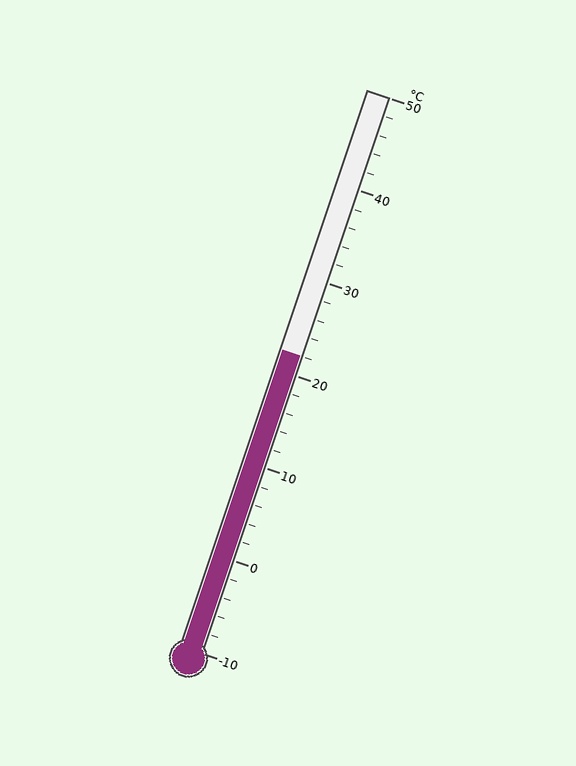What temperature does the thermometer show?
The thermometer shows approximately 22°C.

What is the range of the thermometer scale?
The thermometer scale ranges from -10°C to 50°C.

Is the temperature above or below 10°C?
The temperature is above 10°C.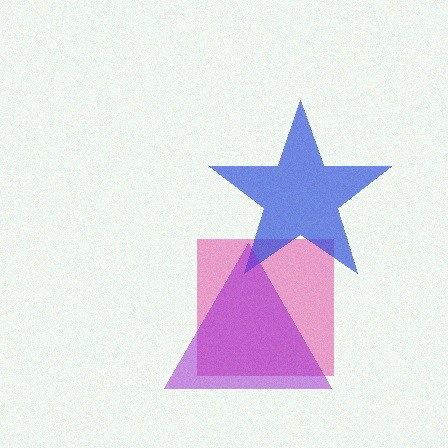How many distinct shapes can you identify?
There are 3 distinct shapes: a pink square, a blue star, a purple triangle.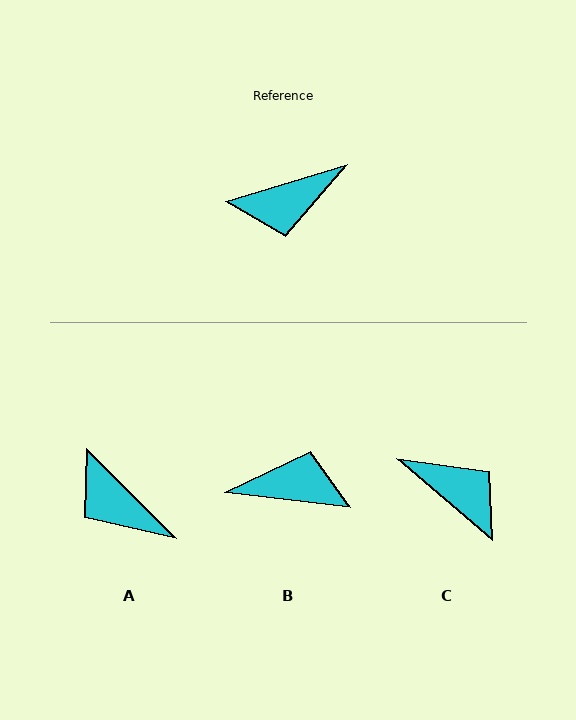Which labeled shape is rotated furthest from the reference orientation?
B, about 157 degrees away.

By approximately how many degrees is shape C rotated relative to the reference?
Approximately 123 degrees counter-clockwise.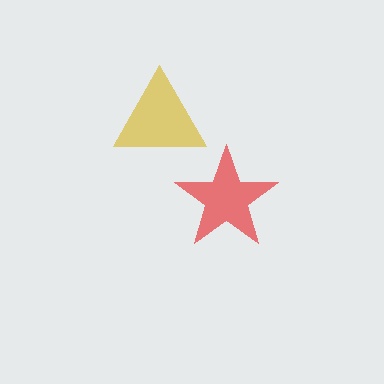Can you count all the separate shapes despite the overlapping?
Yes, there are 2 separate shapes.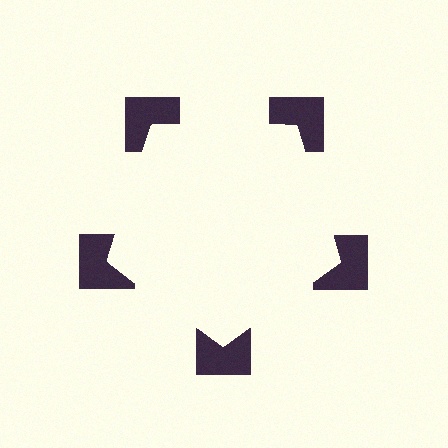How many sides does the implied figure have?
5 sides.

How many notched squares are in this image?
There are 5 — one at each vertex of the illusory pentagon.